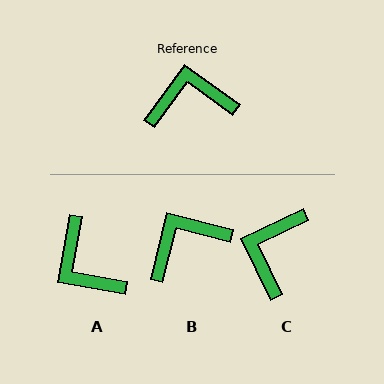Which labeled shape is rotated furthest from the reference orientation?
A, about 116 degrees away.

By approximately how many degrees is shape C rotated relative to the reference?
Approximately 61 degrees counter-clockwise.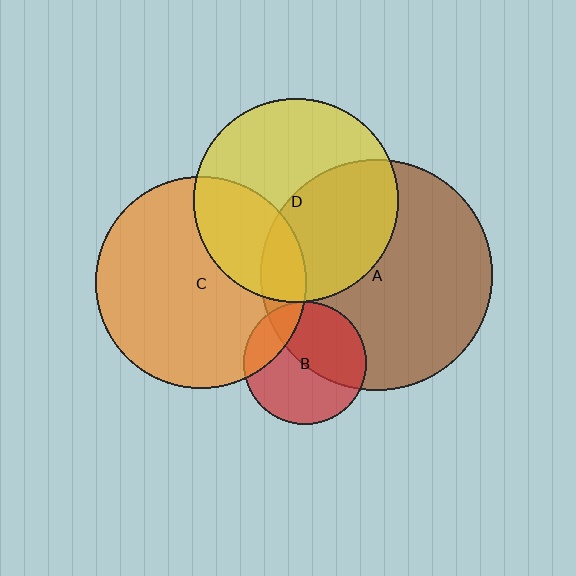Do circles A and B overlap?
Yes.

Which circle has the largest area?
Circle A (brown).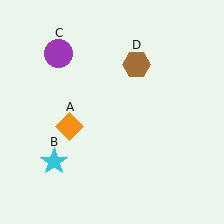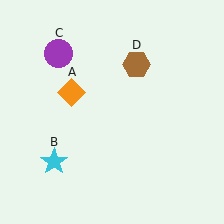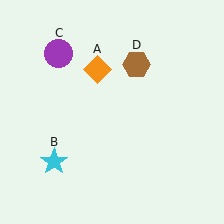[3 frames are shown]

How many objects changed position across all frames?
1 object changed position: orange diamond (object A).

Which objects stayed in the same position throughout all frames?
Cyan star (object B) and purple circle (object C) and brown hexagon (object D) remained stationary.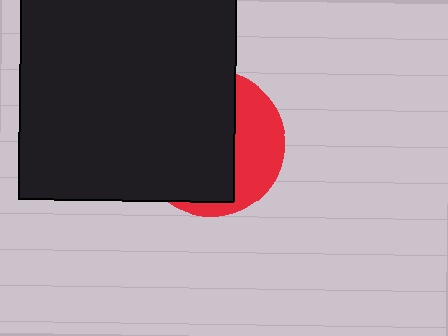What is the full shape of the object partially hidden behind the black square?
The partially hidden object is a red circle.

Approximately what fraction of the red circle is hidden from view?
Roughly 66% of the red circle is hidden behind the black square.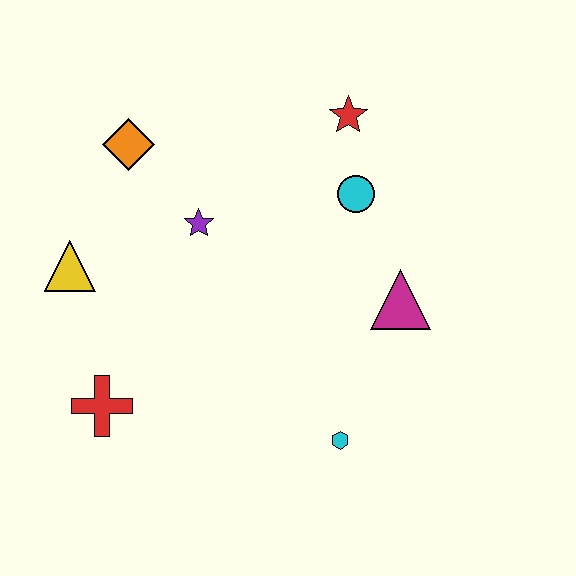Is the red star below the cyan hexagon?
No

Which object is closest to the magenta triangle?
The cyan circle is closest to the magenta triangle.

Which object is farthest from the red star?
The red cross is farthest from the red star.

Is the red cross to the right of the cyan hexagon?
No